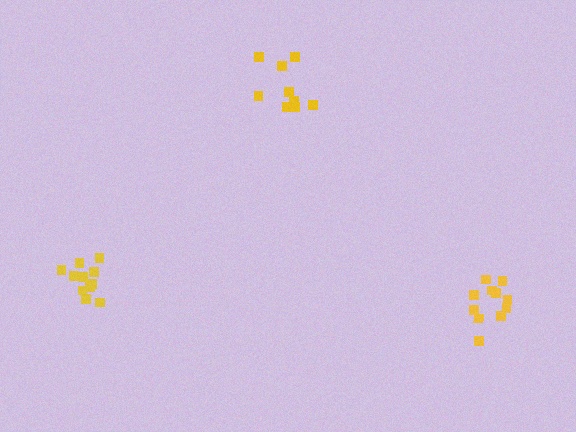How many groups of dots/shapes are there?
There are 3 groups.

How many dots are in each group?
Group 1: 9 dots, Group 2: 11 dots, Group 3: 11 dots (31 total).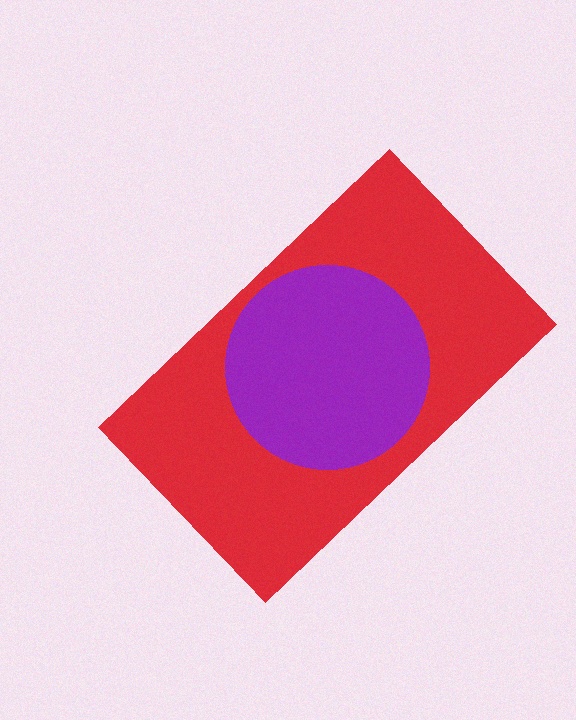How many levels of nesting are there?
2.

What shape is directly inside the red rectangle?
The purple circle.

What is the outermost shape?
The red rectangle.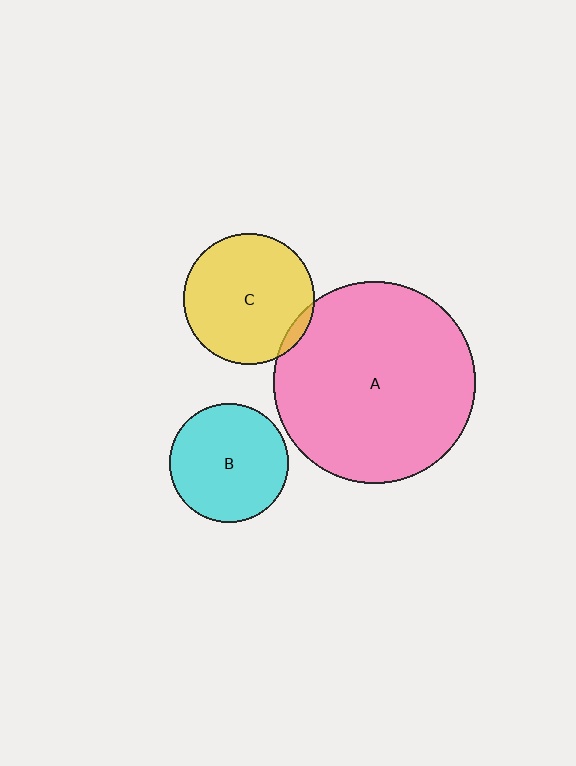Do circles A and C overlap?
Yes.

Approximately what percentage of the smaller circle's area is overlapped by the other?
Approximately 5%.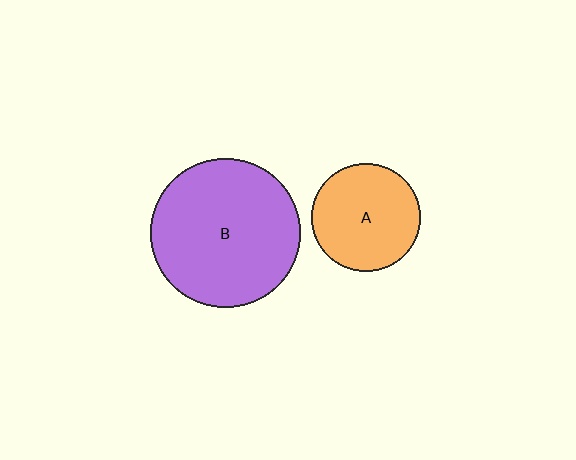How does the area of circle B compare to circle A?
Approximately 1.9 times.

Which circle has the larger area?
Circle B (purple).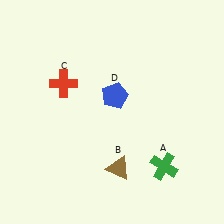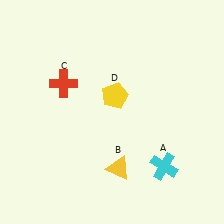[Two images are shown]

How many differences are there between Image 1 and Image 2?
There are 3 differences between the two images.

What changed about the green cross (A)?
In Image 1, A is green. In Image 2, it changed to cyan.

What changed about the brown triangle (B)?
In Image 1, B is brown. In Image 2, it changed to yellow.